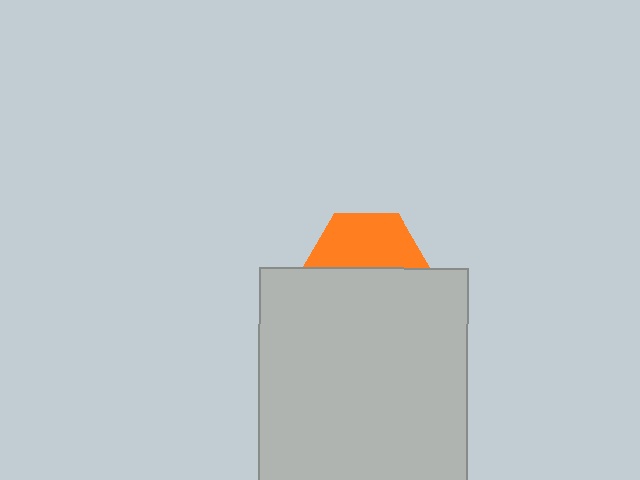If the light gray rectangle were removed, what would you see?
You would see the complete orange hexagon.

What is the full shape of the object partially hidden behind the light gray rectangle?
The partially hidden object is an orange hexagon.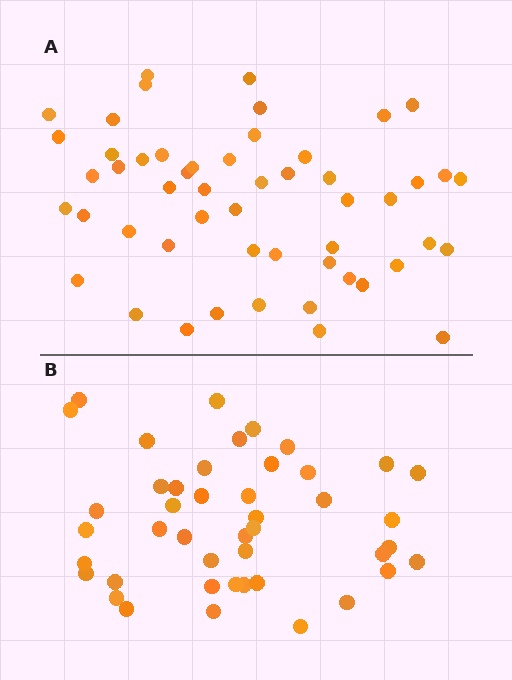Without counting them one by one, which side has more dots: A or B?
Region A (the top region) has more dots.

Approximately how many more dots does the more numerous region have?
Region A has roughly 8 or so more dots than region B.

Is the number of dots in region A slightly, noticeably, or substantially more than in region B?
Region A has only slightly more — the two regions are fairly close. The ratio is roughly 1.2 to 1.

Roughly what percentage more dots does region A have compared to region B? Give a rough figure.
About 20% more.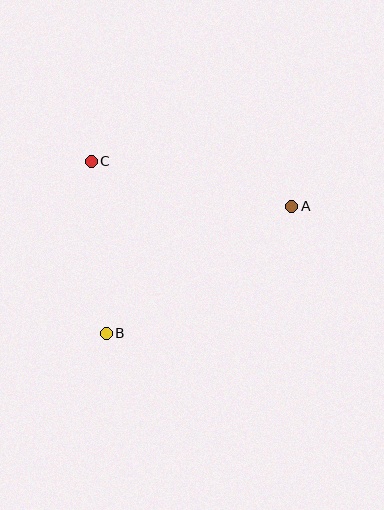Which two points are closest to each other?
Points B and C are closest to each other.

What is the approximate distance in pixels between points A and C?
The distance between A and C is approximately 205 pixels.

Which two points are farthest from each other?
Points A and B are farthest from each other.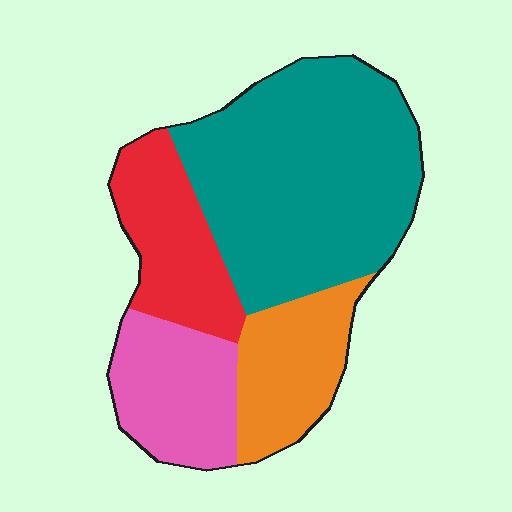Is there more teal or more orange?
Teal.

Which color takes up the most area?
Teal, at roughly 50%.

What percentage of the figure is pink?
Pink covers 18% of the figure.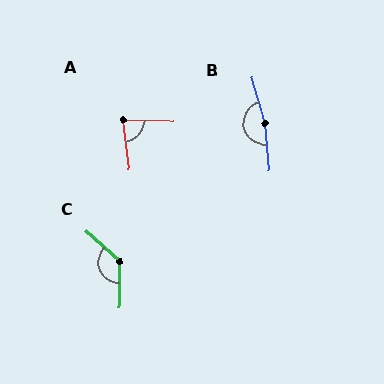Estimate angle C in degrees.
Approximately 131 degrees.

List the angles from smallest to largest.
A (84°), C (131°), B (169°).